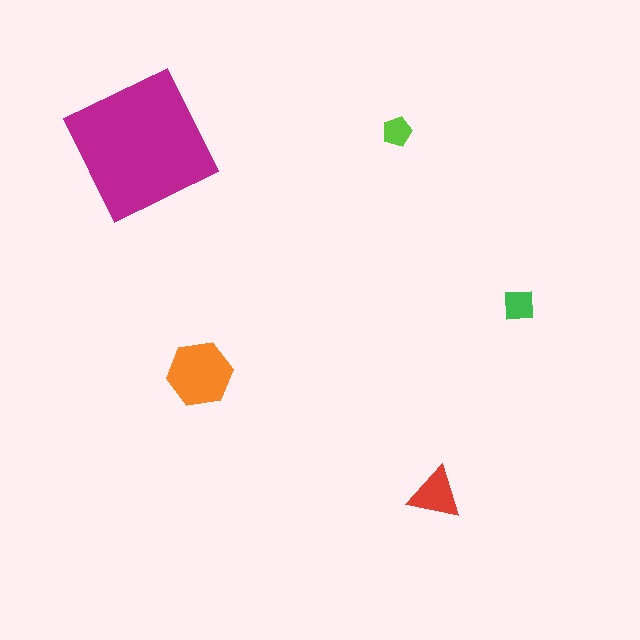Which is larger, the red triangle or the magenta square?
The magenta square.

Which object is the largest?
The magenta square.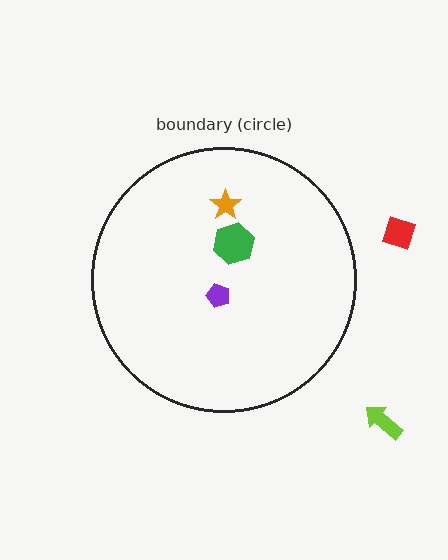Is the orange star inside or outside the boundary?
Inside.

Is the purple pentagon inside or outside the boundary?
Inside.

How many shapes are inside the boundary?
3 inside, 2 outside.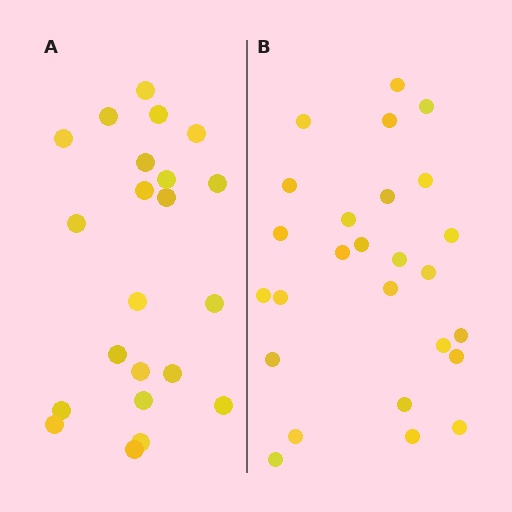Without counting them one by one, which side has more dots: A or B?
Region B (the right region) has more dots.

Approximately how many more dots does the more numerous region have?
Region B has about 4 more dots than region A.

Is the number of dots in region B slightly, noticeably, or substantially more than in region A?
Region B has only slightly more — the two regions are fairly close. The ratio is roughly 1.2 to 1.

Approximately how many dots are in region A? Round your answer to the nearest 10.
About 20 dots. (The exact count is 22, which rounds to 20.)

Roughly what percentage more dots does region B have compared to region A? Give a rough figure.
About 20% more.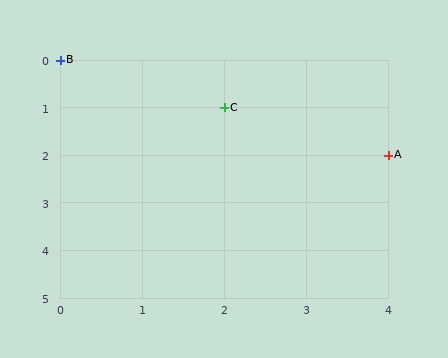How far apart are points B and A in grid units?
Points B and A are 4 columns and 2 rows apart (about 4.5 grid units diagonally).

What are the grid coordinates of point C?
Point C is at grid coordinates (2, 1).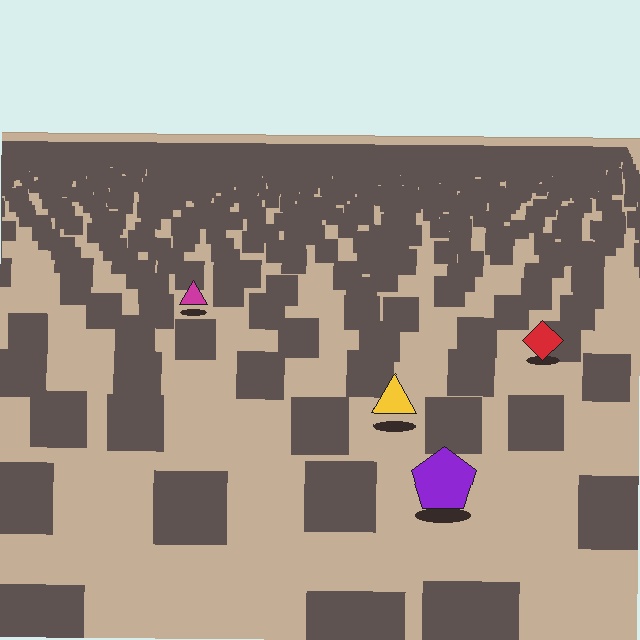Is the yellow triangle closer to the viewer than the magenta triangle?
Yes. The yellow triangle is closer — you can tell from the texture gradient: the ground texture is coarser near it.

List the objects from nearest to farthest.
From nearest to farthest: the purple pentagon, the yellow triangle, the red diamond, the magenta triangle.